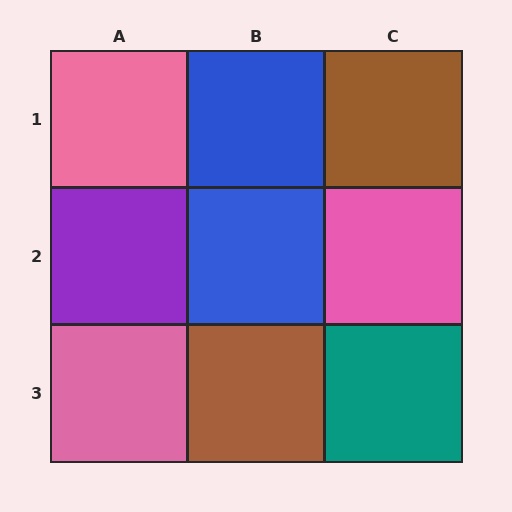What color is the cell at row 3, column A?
Pink.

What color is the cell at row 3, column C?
Teal.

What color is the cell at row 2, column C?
Pink.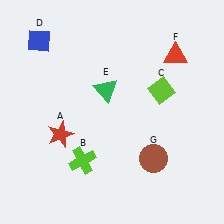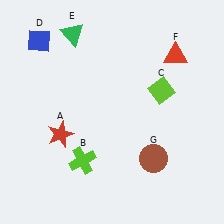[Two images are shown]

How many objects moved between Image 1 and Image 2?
1 object moved between the two images.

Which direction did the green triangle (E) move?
The green triangle (E) moved up.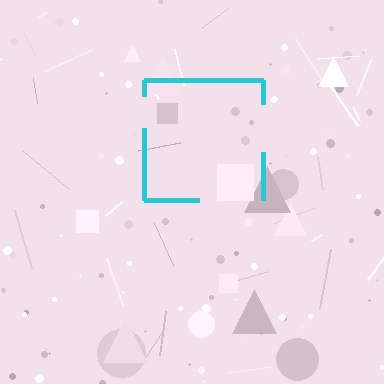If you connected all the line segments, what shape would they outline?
They would outline a square.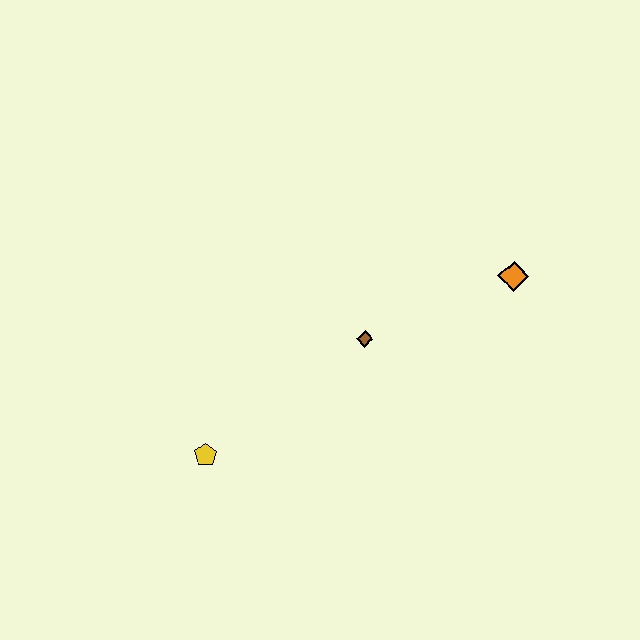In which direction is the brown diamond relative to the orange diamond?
The brown diamond is to the left of the orange diamond.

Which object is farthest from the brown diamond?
The yellow pentagon is farthest from the brown diamond.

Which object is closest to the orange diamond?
The brown diamond is closest to the orange diamond.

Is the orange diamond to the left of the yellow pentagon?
No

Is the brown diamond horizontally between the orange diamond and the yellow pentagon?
Yes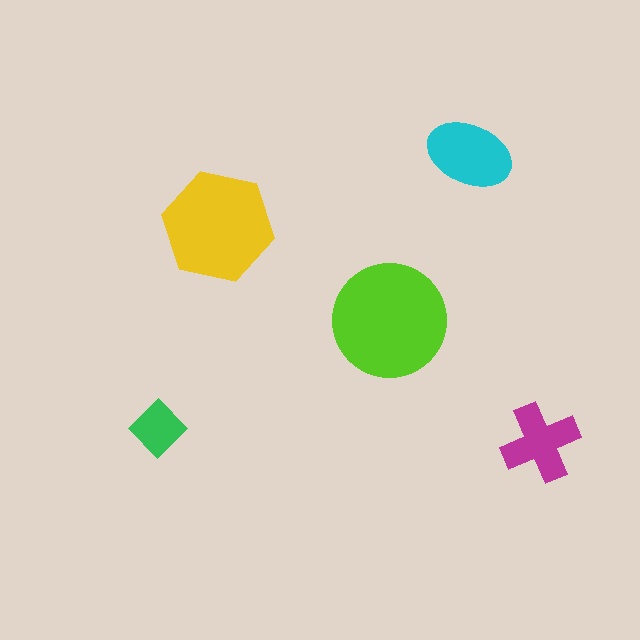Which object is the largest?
The lime circle.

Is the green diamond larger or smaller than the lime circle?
Smaller.